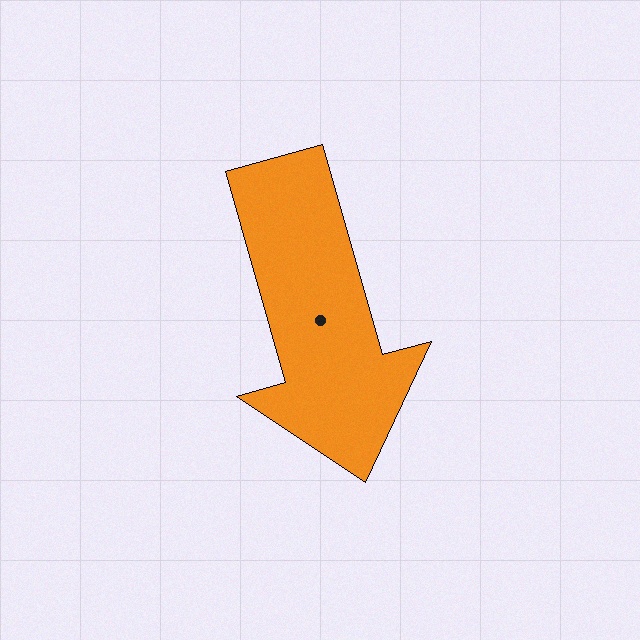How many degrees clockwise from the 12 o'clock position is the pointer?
Approximately 164 degrees.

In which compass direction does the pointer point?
South.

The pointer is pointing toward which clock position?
Roughly 5 o'clock.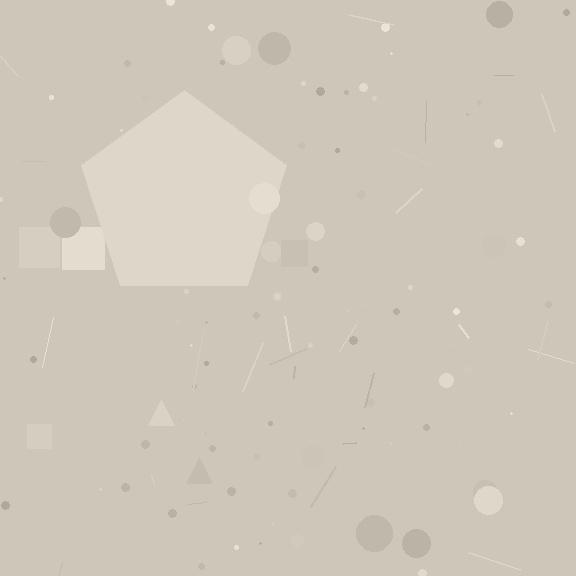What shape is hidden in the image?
A pentagon is hidden in the image.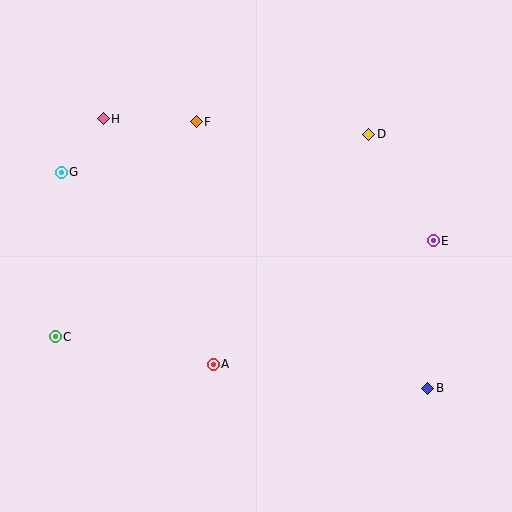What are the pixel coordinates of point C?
Point C is at (55, 337).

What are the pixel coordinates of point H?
Point H is at (103, 119).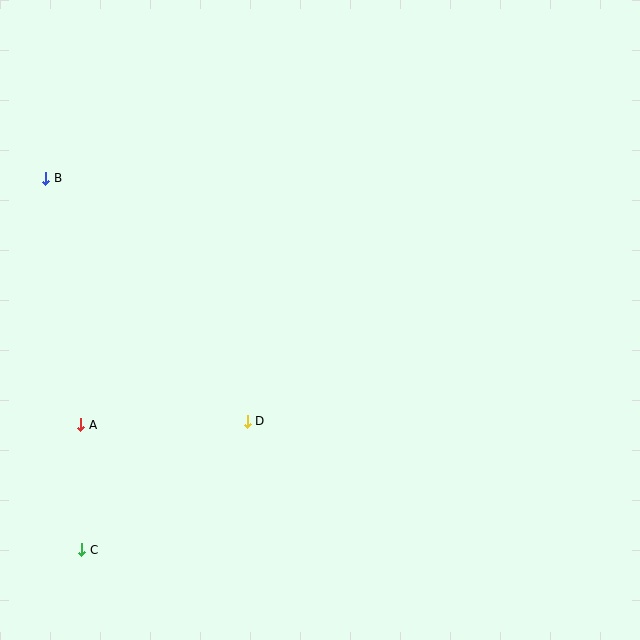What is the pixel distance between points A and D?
The distance between A and D is 166 pixels.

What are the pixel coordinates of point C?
Point C is at (82, 550).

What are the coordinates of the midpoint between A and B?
The midpoint between A and B is at (63, 302).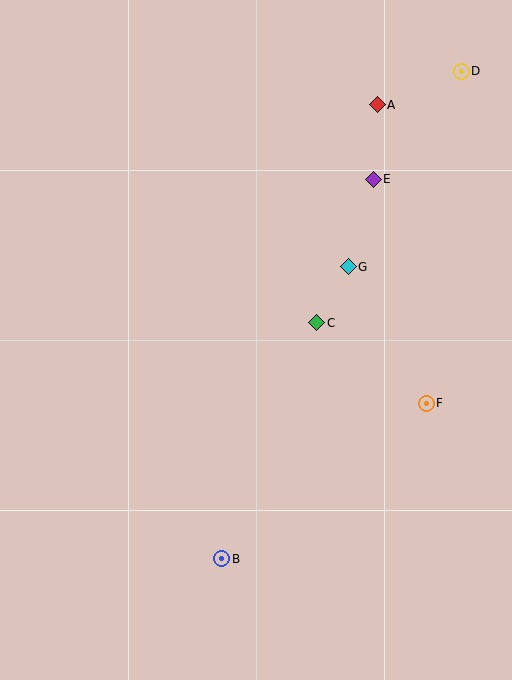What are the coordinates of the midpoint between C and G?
The midpoint between C and G is at (332, 295).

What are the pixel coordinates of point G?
Point G is at (348, 267).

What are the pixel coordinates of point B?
Point B is at (222, 559).